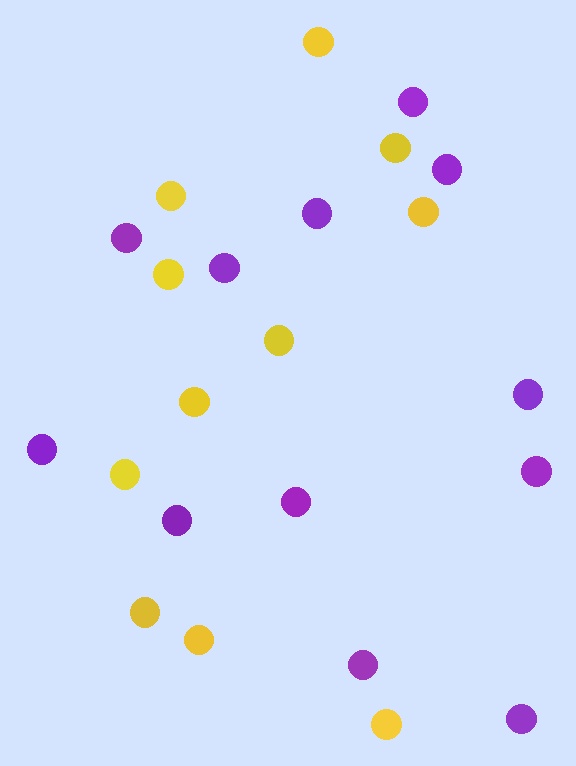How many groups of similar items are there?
There are 2 groups: one group of yellow circles (11) and one group of purple circles (12).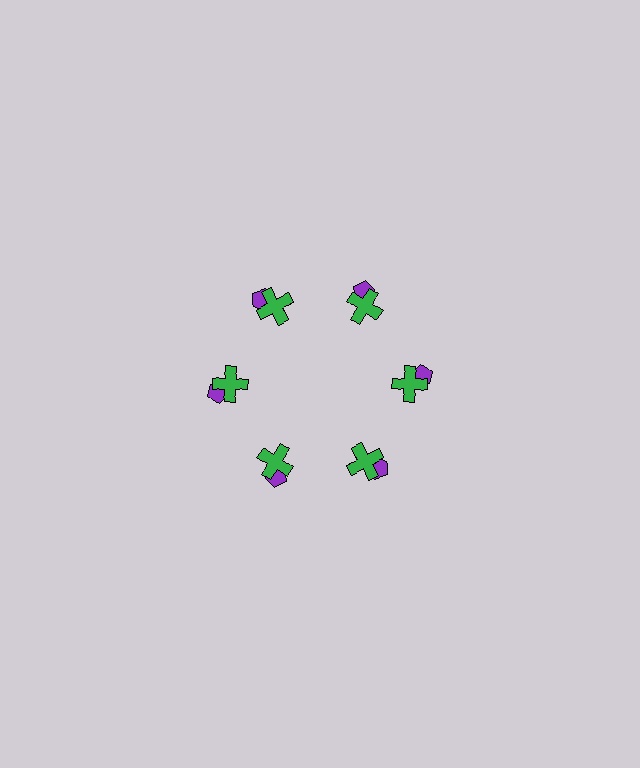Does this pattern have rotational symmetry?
Yes, this pattern has 6-fold rotational symmetry. It looks the same after rotating 60 degrees around the center.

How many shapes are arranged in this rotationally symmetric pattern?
There are 12 shapes, arranged in 6 groups of 2.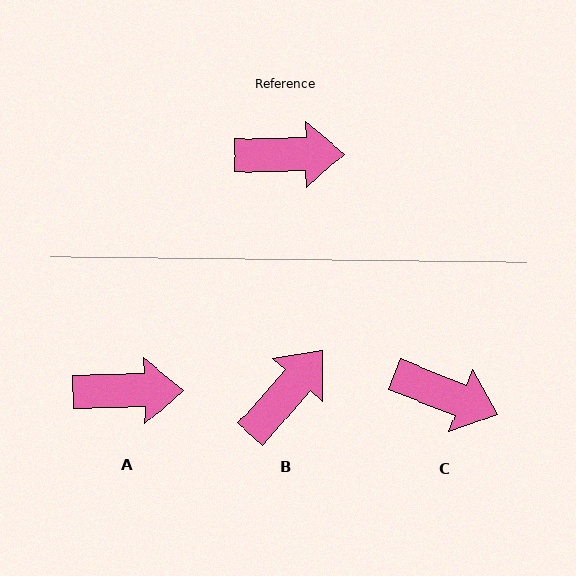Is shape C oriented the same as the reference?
No, it is off by about 22 degrees.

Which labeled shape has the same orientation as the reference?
A.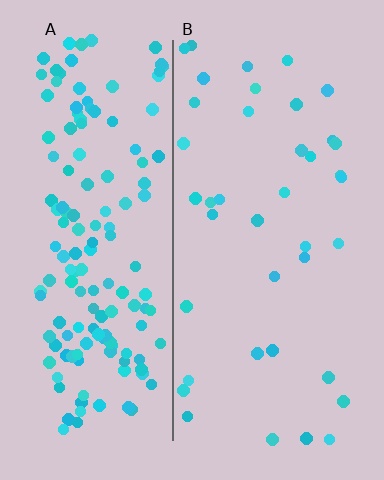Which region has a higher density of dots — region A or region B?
A (the left).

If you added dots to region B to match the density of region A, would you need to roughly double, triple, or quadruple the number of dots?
Approximately quadruple.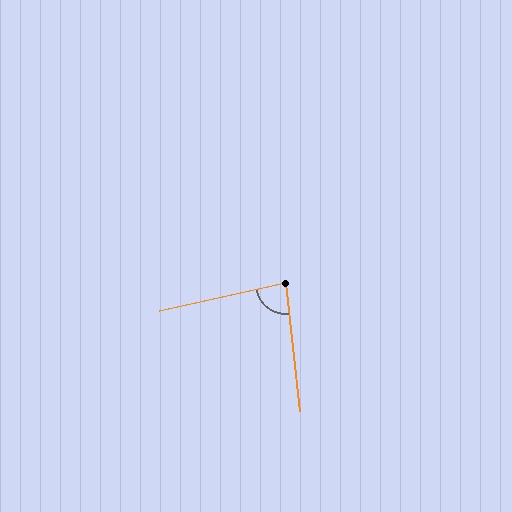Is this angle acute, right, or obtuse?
It is acute.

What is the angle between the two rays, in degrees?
Approximately 84 degrees.